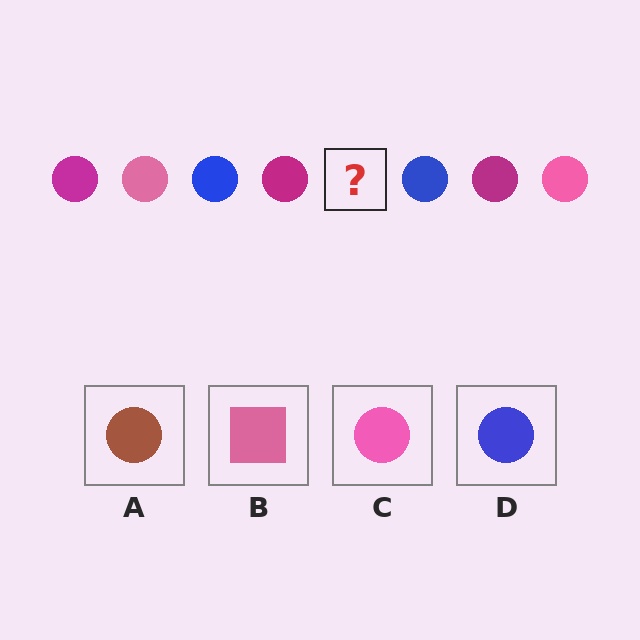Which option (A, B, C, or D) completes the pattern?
C.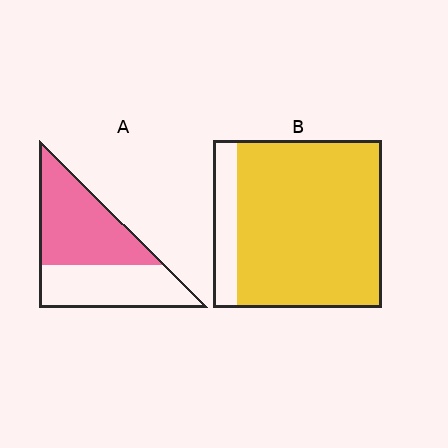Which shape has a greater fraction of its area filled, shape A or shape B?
Shape B.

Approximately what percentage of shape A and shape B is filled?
A is approximately 55% and B is approximately 85%.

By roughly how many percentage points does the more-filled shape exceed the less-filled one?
By roughly 30 percentage points (B over A).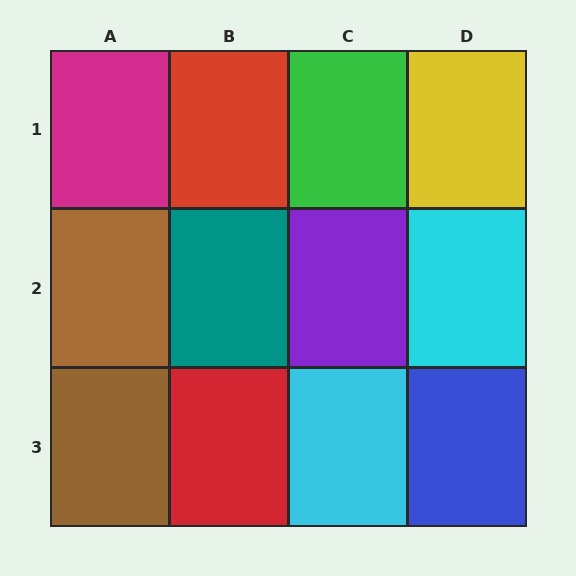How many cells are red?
2 cells are red.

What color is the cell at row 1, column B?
Red.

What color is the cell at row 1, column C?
Green.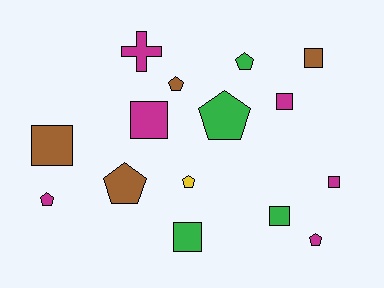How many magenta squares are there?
There are 3 magenta squares.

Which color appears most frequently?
Magenta, with 6 objects.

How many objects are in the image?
There are 15 objects.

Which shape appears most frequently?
Square, with 7 objects.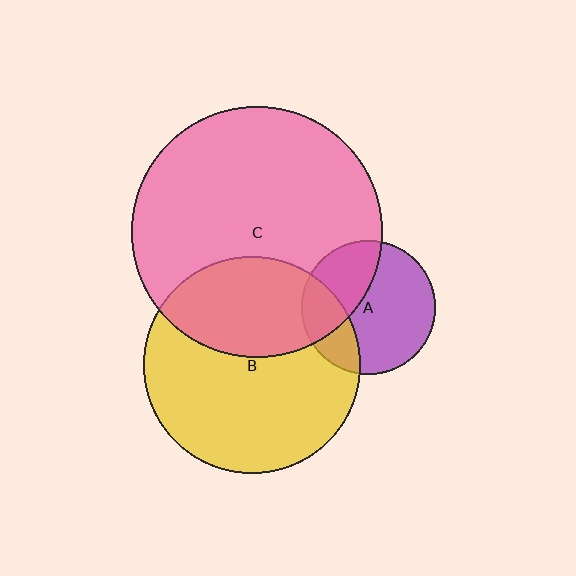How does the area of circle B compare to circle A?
Approximately 2.6 times.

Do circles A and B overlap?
Yes.